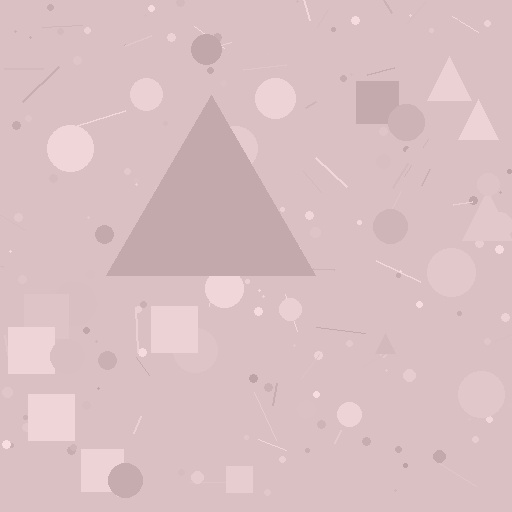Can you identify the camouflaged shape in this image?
The camouflaged shape is a triangle.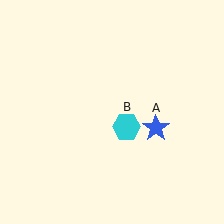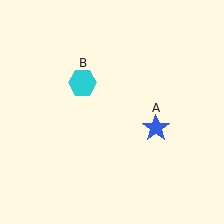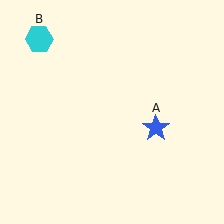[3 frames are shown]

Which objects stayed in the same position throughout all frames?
Blue star (object A) remained stationary.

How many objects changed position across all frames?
1 object changed position: cyan hexagon (object B).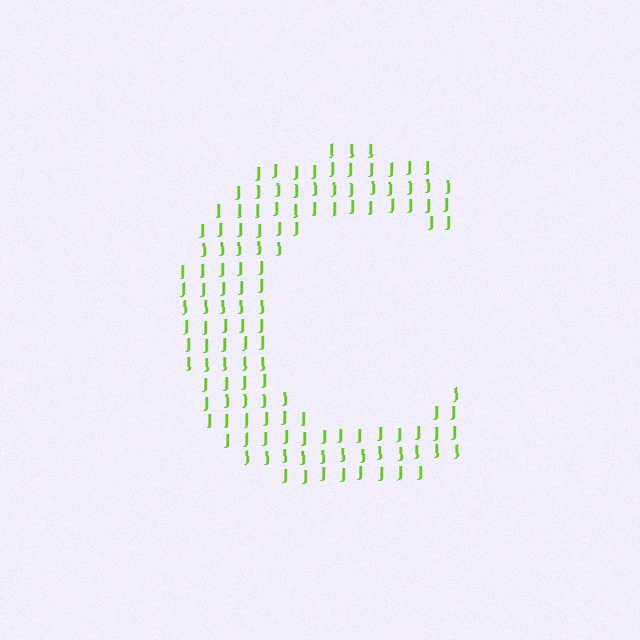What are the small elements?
The small elements are letter J's.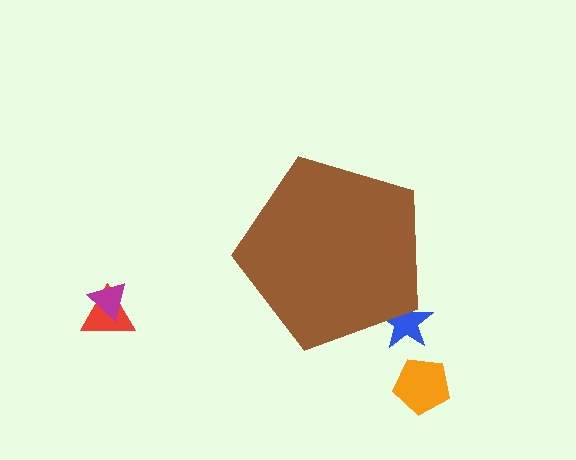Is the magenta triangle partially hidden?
No, the magenta triangle is fully visible.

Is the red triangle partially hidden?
No, the red triangle is fully visible.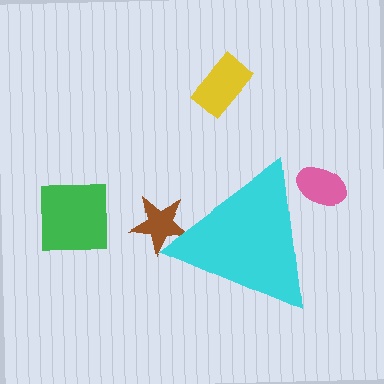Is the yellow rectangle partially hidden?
No, the yellow rectangle is fully visible.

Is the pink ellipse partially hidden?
Yes, the pink ellipse is partially hidden behind the cyan triangle.